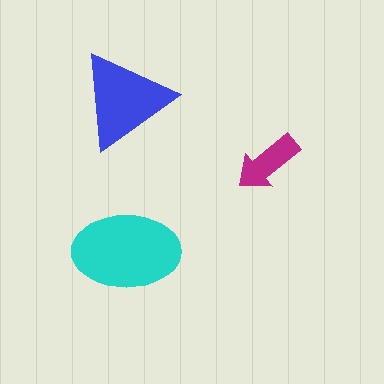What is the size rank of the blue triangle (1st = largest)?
2nd.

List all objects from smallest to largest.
The magenta arrow, the blue triangle, the cyan ellipse.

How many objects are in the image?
There are 3 objects in the image.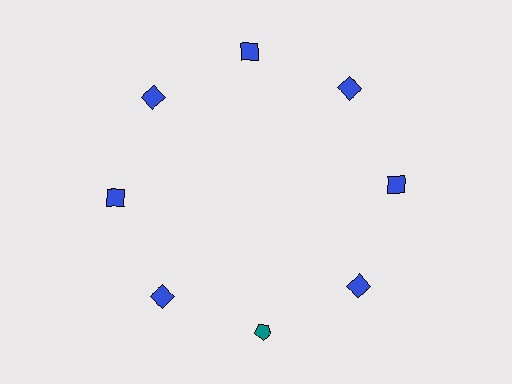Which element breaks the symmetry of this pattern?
The teal pentagon at roughly the 6 o'clock position breaks the symmetry. All other shapes are blue squares.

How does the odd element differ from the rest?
It differs in both color (teal instead of blue) and shape (pentagon instead of square).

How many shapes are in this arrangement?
There are 8 shapes arranged in a ring pattern.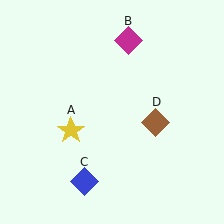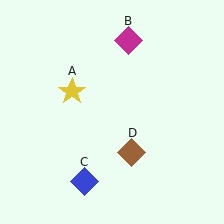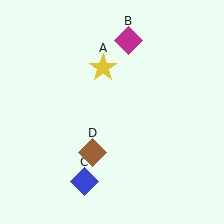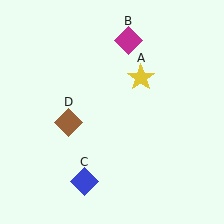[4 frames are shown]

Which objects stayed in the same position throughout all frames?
Magenta diamond (object B) and blue diamond (object C) remained stationary.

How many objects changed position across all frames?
2 objects changed position: yellow star (object A), brown diamond (object D).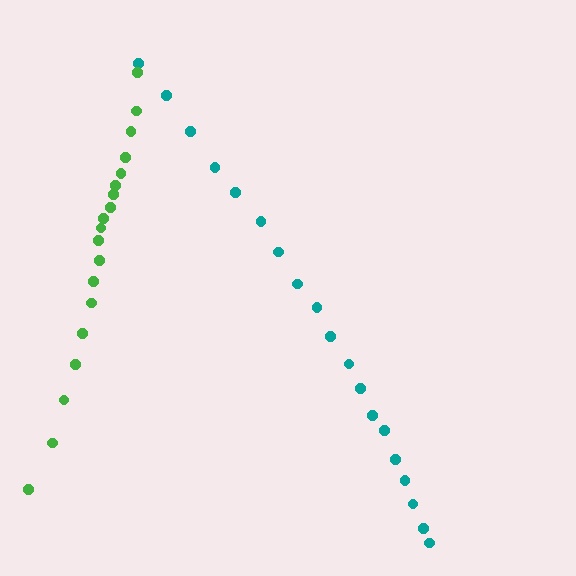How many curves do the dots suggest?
There are 2 distinct paths.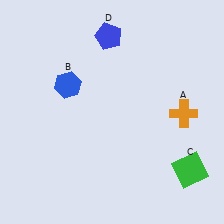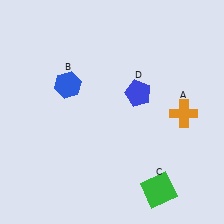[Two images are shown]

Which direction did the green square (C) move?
The green square (C) moved left.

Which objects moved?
The objects that moved are: the green square (C), the blue pentagon (D).